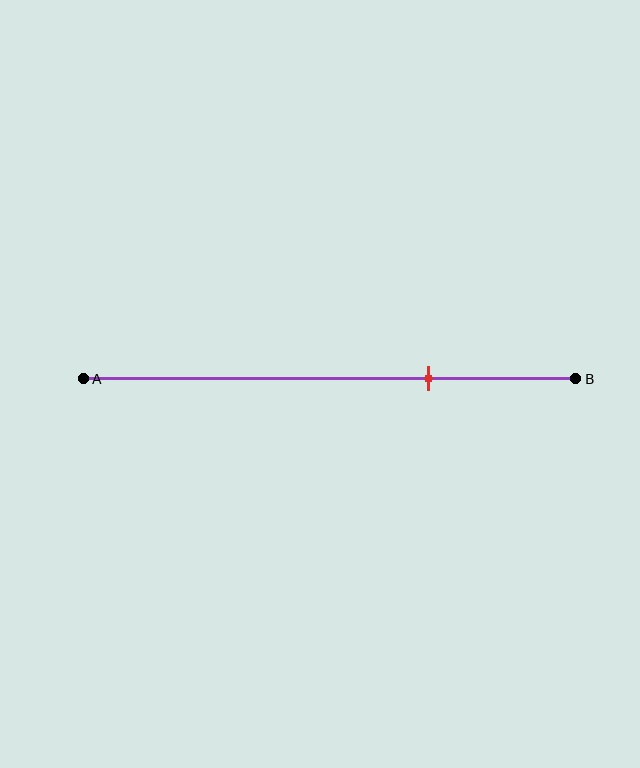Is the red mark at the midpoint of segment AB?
No, the mark is at about 70% from A, not at the 50% midpoint.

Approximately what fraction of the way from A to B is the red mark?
The red mark is approximately 70% of the way from A to B.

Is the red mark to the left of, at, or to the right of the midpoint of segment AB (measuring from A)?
The red mark is to the right of the midpoint of segment AB.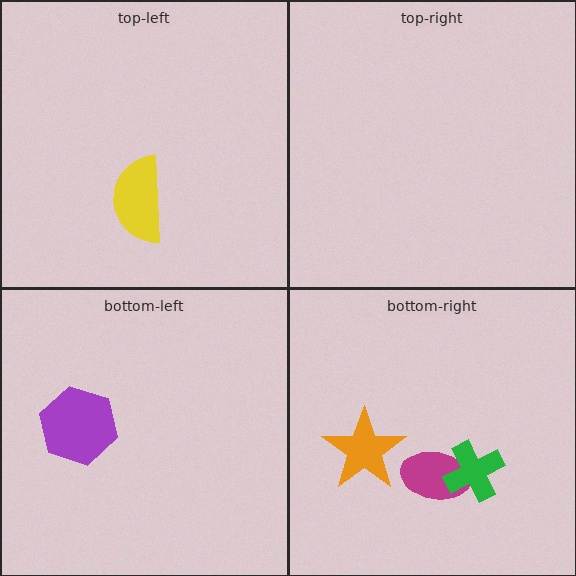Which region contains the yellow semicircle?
The top-left region.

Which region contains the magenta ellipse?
The bottom-right region.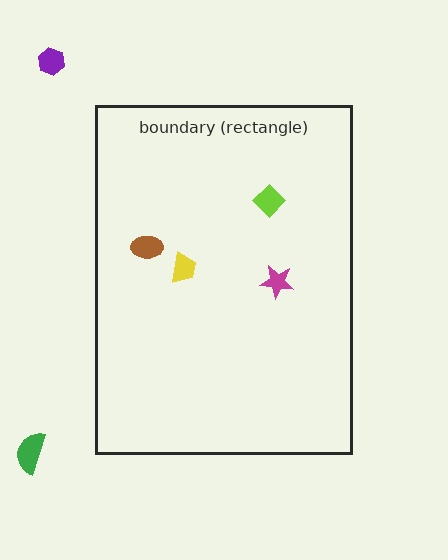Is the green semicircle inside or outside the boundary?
Outside.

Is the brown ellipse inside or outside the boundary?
Inside.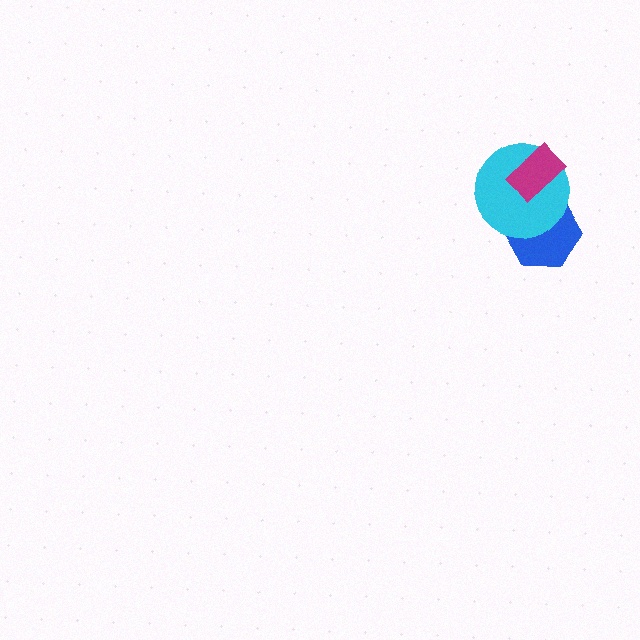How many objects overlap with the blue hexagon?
1 object overlaps with the blue hexagon.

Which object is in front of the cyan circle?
The magenta rectangle is in front of the cyan circle.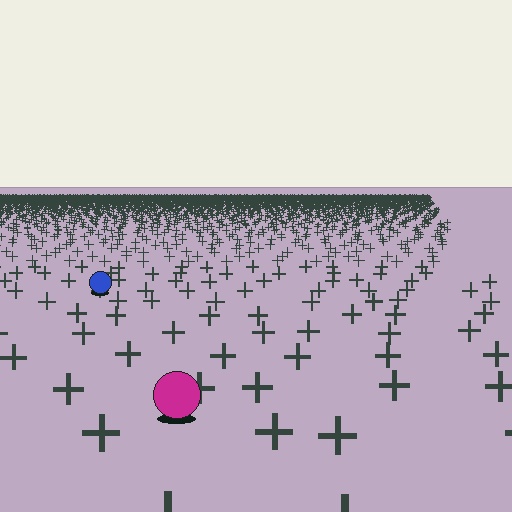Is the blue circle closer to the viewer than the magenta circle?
No. The magenta circle is closer — you can tell from the texture gradient: the ground texture is coarser near it.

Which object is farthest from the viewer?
The blue circle is farthest from the viewer. It appears smaller and the ground texture around it is denser.